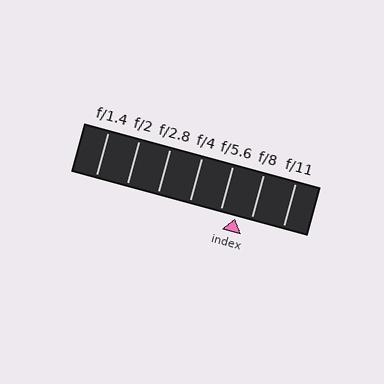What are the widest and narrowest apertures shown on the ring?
The widest aperture shown is f/1.4 and the narrowest is f/11.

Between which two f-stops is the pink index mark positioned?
The index mark is between f/5.6 and f/8.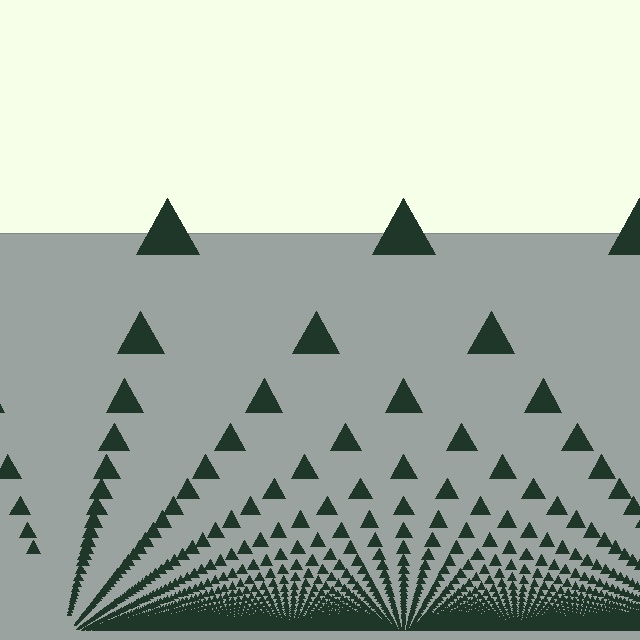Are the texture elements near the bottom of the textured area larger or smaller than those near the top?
Smaller. The gradient is inverted — elements near the bottom are smaller and denser.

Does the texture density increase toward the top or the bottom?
Density increases toward the bottom.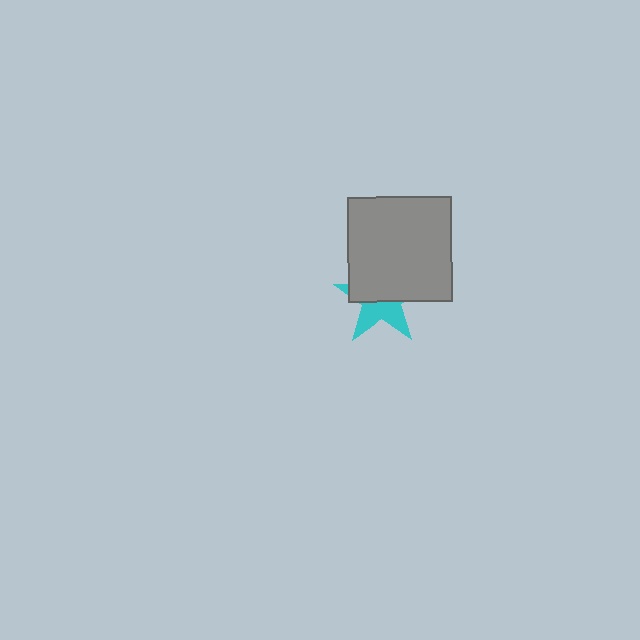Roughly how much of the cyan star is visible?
A small part of it is visible (roughly 42%).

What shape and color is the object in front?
The object in front is a gray square.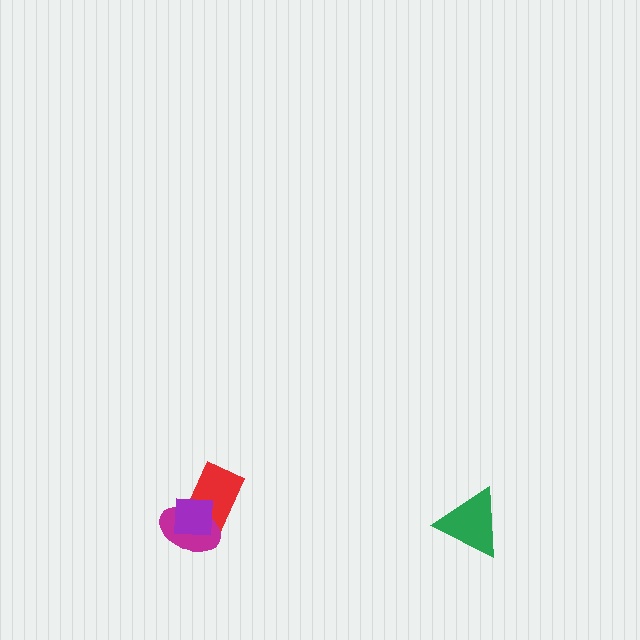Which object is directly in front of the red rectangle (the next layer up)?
The magenta ellipse is directly in front of the red rectangle.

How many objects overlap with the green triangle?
0 objects overlap with the green triangle.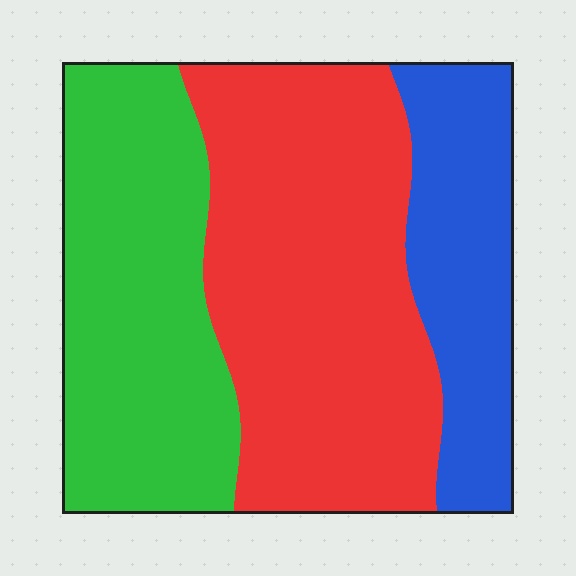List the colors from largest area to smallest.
From largest to smallest: red, green, blue.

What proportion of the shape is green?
Green takes up between a third and a half of the shape.